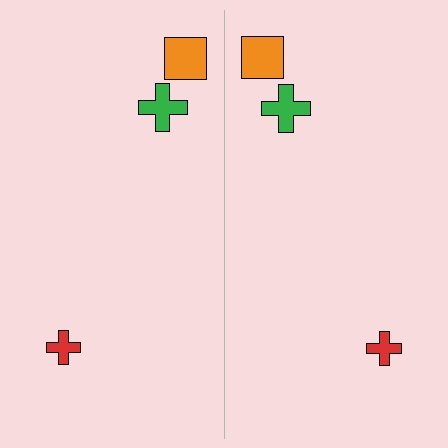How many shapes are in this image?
There are 6 shapes in this image.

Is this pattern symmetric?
Yes, this pattern has bilateral (reflection) symmetry.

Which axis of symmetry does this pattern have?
The pattern has a vertical axis of symmetry running through the center of the image.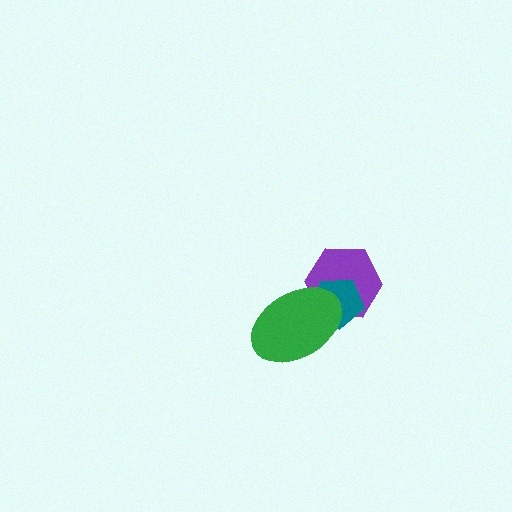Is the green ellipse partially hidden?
No, no other shape covers it.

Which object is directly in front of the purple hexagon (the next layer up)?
The teal pentagon is directly in front of the purple hexagon.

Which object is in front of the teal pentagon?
The green ellipse is in front of the teal pentagon.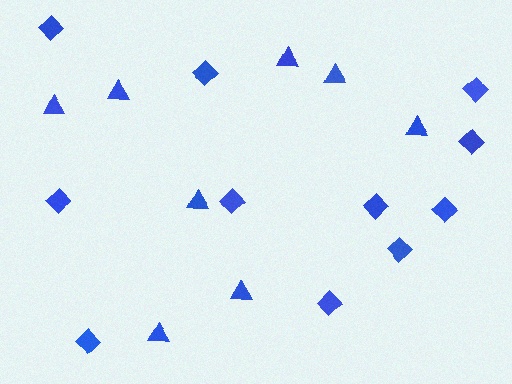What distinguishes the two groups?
There are 2 groups: one group of triangles (8) and one group of diamonds (11).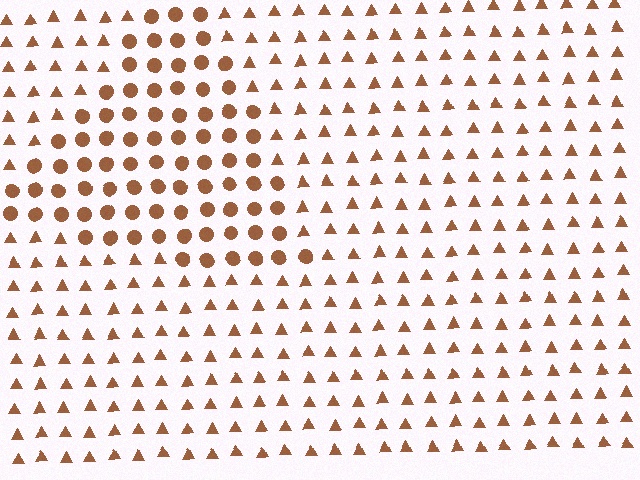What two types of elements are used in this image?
The image uses circles inside the triangle region and triangles outside it.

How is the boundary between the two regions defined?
The boundary is defined by a change in element shape: circles inside vs. triangles outside. All elements share the same color and spacing.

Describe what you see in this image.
The image is filled with small brown elements arranged in a uniform grid. A triangle-shaped region contains circles, while the surrounding area contains triangles. The boundary is defined purely by the change in element shape.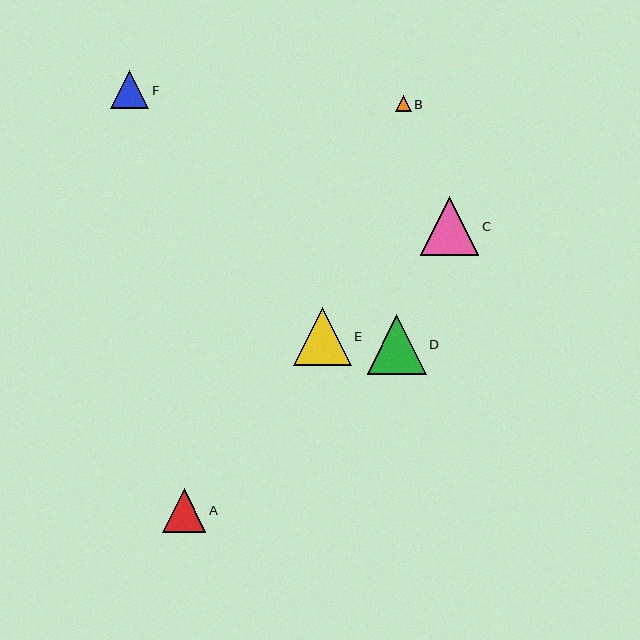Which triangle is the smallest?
Triangle B is the smallest with a size of approximately 15 pixels.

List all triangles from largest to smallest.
From largest to smallest: D, C, E, A, F, B.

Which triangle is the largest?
Triangle D is the largest with a size of approximately 59 pixels.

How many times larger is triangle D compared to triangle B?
Triangle D is approximately 3.9 times the size of triangle B.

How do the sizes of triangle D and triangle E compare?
Triangle D and triangle E are approximately the same size.